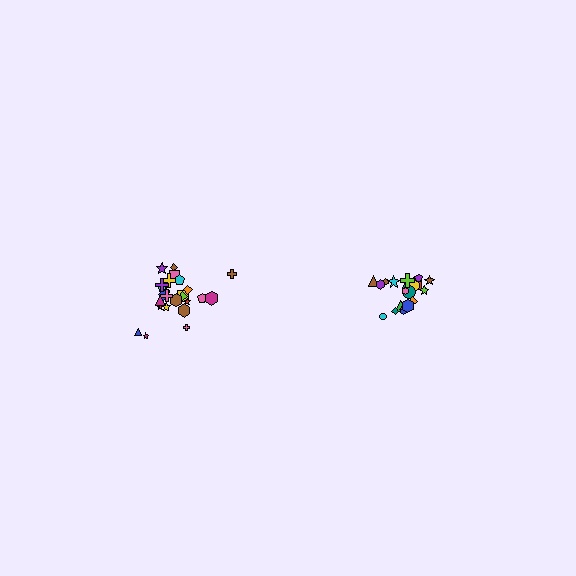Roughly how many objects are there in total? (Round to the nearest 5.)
Roughly 45 objects in total.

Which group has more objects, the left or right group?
The left group.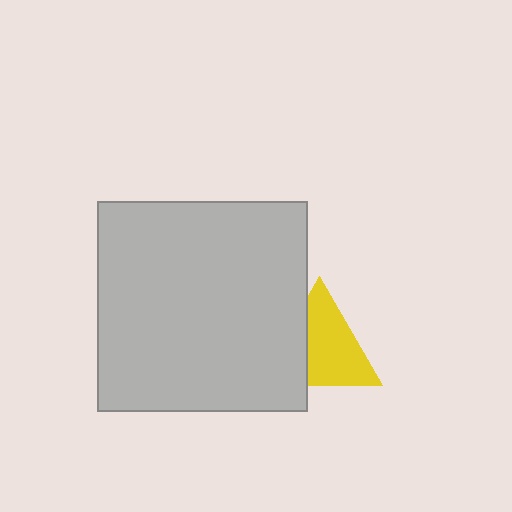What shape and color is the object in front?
The object in front is a light gray square.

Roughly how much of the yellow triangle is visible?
Most of it is visible (roughly 68%).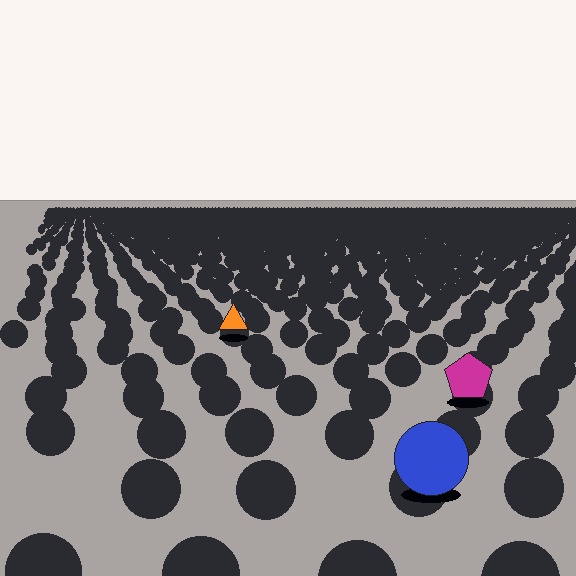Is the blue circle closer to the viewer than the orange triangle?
Yes. The blue circle is closer — you can tell from the texture gradient: the ground texture is coarser near it.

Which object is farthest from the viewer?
The orange triangle is farthest from the viewer. It appears smaller and the ground texture around it is denser.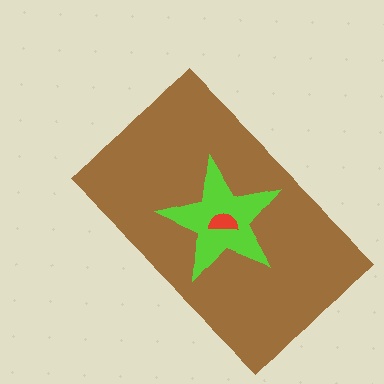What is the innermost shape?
The red semicircle.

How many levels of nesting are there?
3.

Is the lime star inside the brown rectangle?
Yes.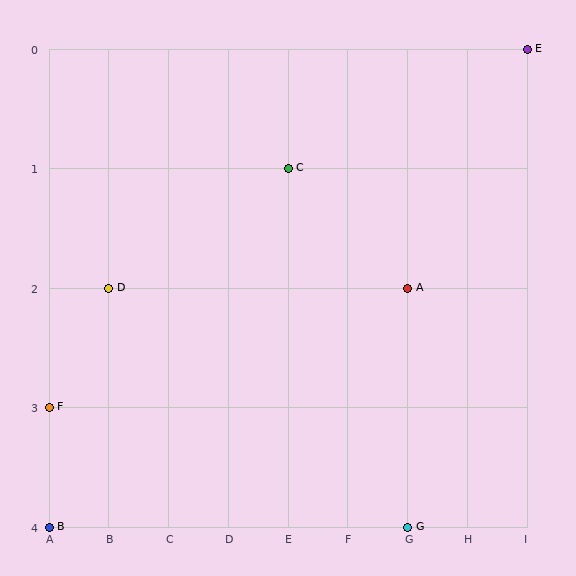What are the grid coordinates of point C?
Point C is at grid coordinates (E, 1).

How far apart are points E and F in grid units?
Points E and F are 8 columns and 3 rows apart (about 8.5 grid units diagonally).